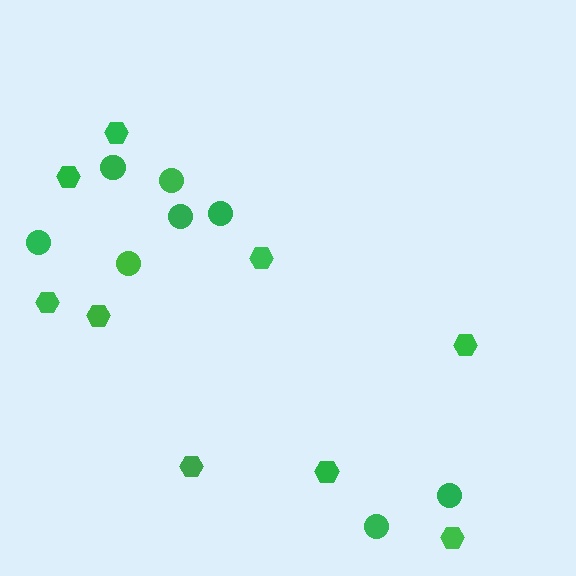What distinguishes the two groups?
There are 2 groups: one group of hexagons (9) and one group of circles (8).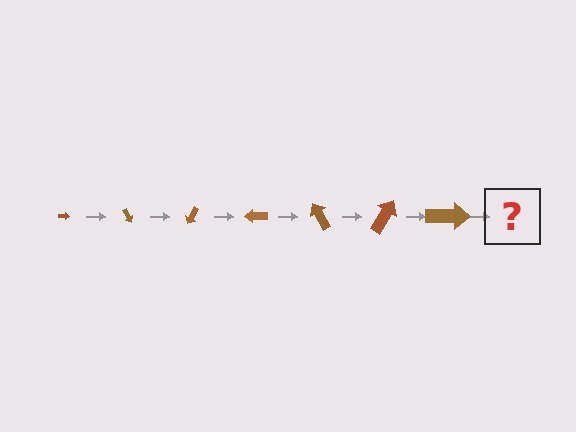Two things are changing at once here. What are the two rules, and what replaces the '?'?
The two rules are that the arrow grows larger each step and it rotates 60 degrees each step. The '?' should be an arrow, larger than the previous one and rotated 420 degrees from the start.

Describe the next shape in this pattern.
It should be an arrow, larger than the previous one and rotated 420 degrees from the start.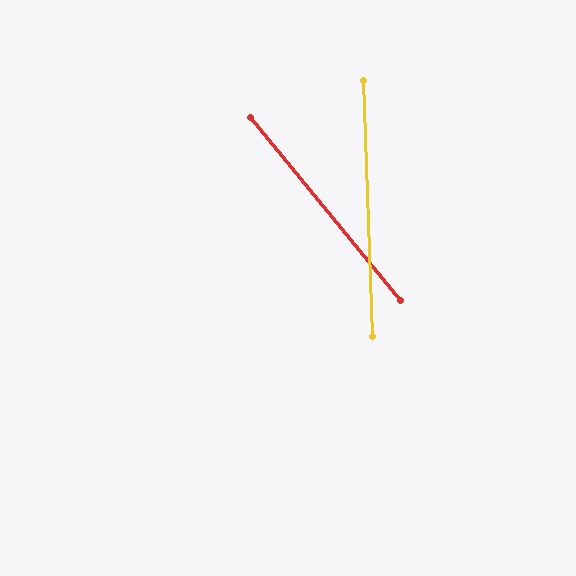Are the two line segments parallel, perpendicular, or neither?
Neither parallel nor perpendicular — they differ by about 37°.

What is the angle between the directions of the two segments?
Approximately 37 degrees.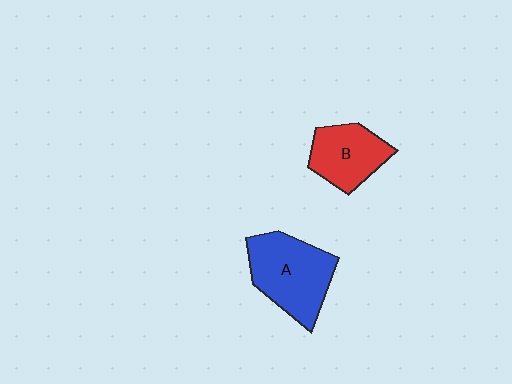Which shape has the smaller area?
Shape B (red).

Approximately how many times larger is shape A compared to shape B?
Approximately 1.4 times.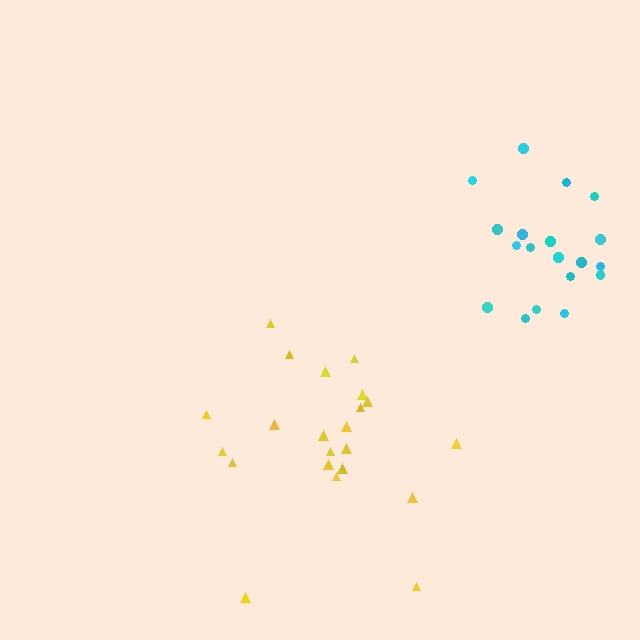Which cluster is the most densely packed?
Cyan.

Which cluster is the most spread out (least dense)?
Yellow.